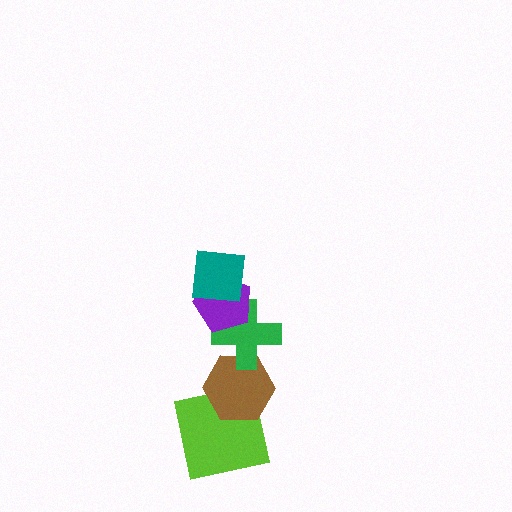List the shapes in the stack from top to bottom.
From top to bottom: the teal square, the purple pentagon, the green cross, the brown hexagon, the lime square.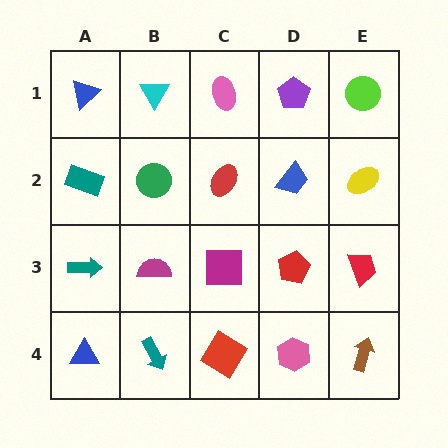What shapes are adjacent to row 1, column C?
A red ellipse (row 2, column C), a cyan triangle (row 1, column B), a purple pentagon (row 1, column D).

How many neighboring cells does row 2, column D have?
4.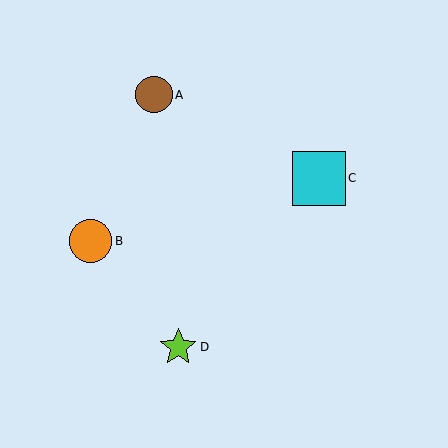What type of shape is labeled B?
Shape B is an orange circle.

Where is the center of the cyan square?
The center of the cyan square is at (319, 178).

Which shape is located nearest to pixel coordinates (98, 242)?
The orange circle (labeled B) at (90, 241) is nearest to that location.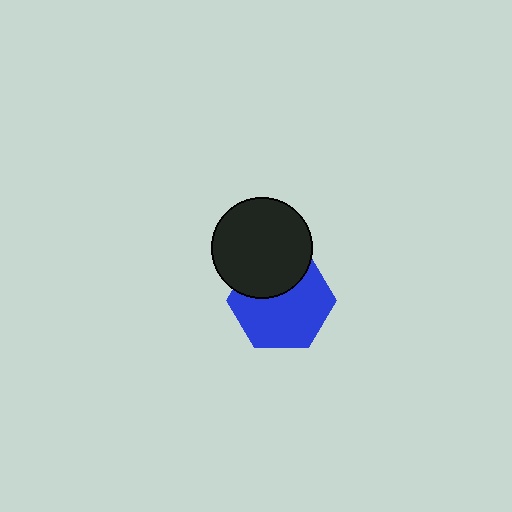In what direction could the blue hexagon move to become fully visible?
The blue hexagon could move down. That would shift it out from behind the black circle entirely.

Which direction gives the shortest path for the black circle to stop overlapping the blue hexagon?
Moving up gives the shortest separation.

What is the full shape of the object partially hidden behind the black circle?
The partially hidden object is a blue hexagon.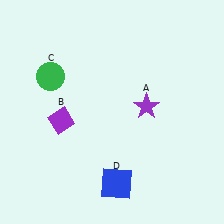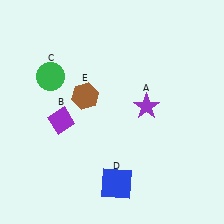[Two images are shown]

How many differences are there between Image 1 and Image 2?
There is 1 difference between the two images.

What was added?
A brown hexagon (E) was added in Image 2.